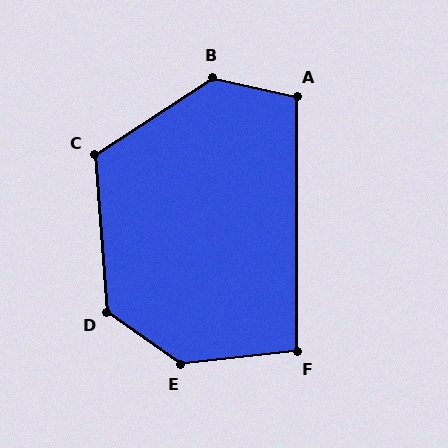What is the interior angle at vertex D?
Approximately 129 degrees (obtuse).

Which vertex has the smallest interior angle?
F, at approximately 96 degrees.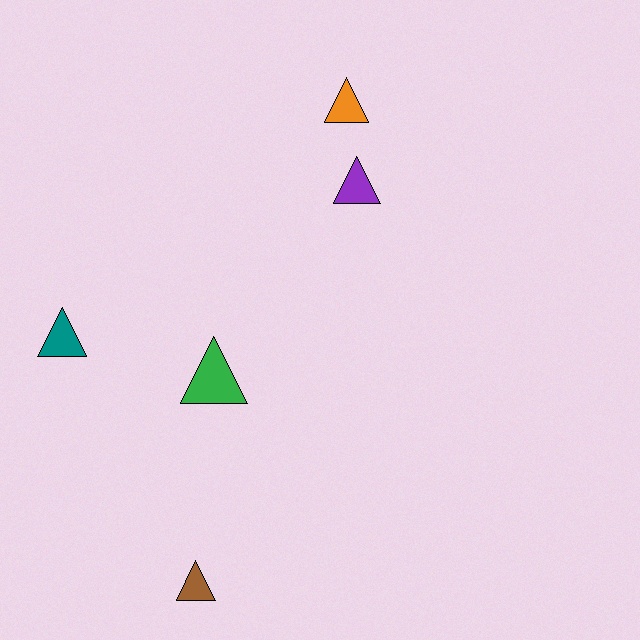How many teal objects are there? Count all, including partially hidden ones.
There is 1 teal object.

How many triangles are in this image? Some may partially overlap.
There are 5 triangles.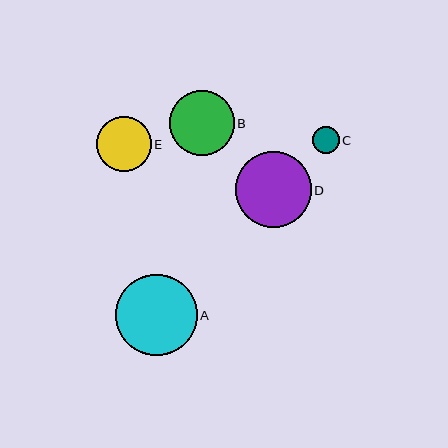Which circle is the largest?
Circle A is the largest with a size of approximately 81 pixels.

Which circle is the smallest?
Circle C is the smallest with a size of approximately 27 pixels.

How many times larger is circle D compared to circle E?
Circle D is approximately 1.4 times the size of circle E.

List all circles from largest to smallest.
From largest to smallest: A, D, B, E, C.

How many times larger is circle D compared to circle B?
Circle D is approximately 1.2 times the size of circle B.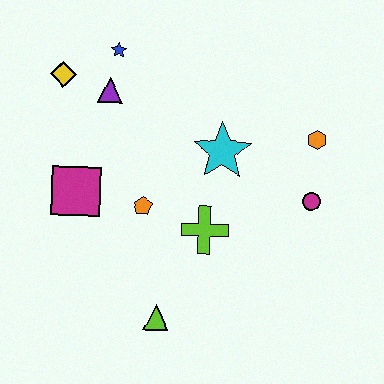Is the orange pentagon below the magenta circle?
Yes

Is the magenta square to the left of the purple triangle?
Yes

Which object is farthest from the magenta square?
The orange hexagon is farthest from the magenta square.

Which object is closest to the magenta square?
The orange pentagon is closest to the magenta square.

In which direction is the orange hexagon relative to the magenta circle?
The orange hexagon is above the magenta circle.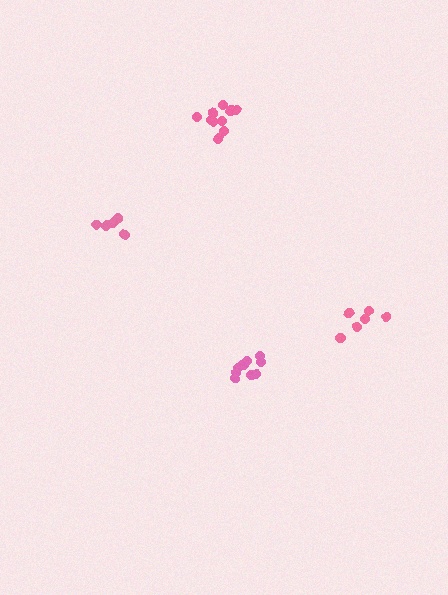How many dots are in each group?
Group 1: 5 dots, Group 2: 6 dots, Group 3: 10 dots, Group 4: 10 dots (31 total).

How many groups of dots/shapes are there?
There are 4 groups.